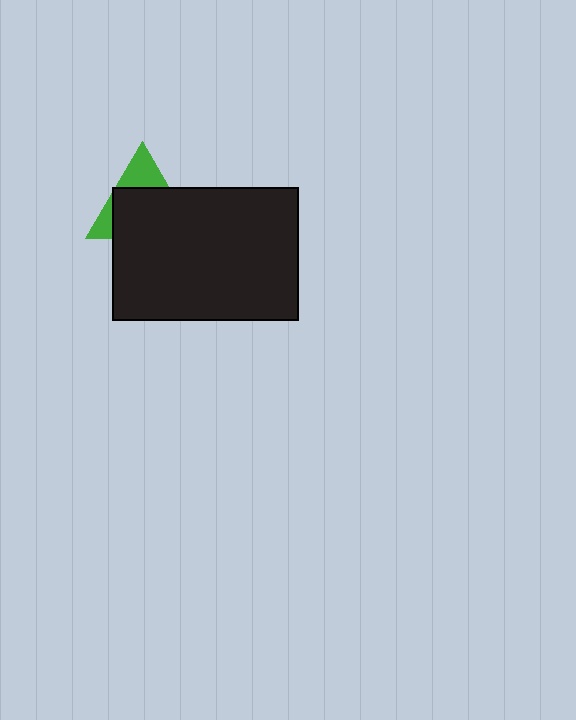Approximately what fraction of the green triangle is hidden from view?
Roughly 67% of the green triangle is hidden behind the black rectangle.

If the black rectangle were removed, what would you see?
You would see the complete green triangle.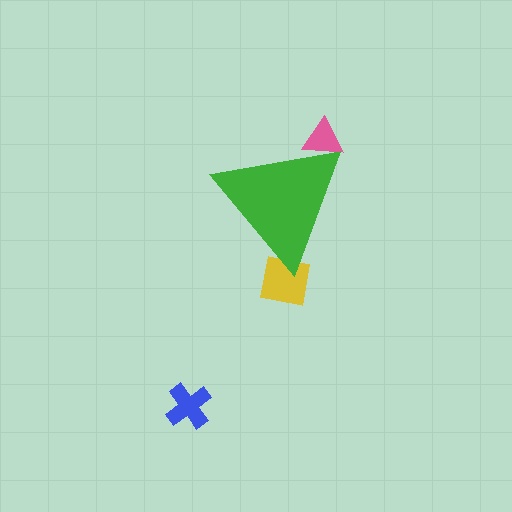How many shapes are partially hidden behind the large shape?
2 shapes are partially hidden.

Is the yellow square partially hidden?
Yes, the yellow square is partially hidden behind the green triangle.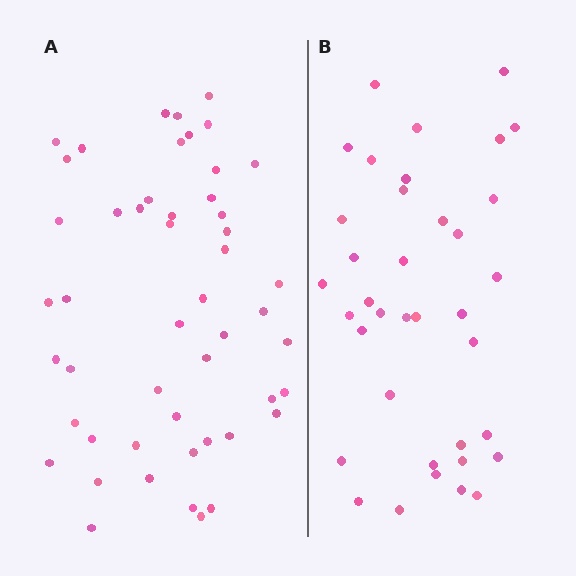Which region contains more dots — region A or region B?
Region A (the left region) has more dots.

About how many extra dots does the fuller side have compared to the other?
Region A has approximately 15 more dots than region B.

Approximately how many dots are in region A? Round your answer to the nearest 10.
About 50 dots.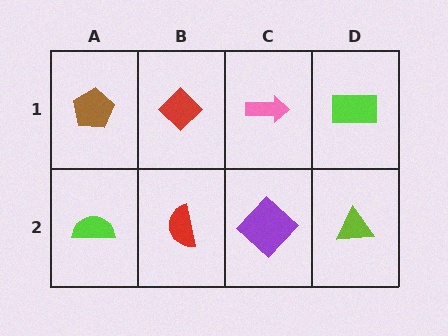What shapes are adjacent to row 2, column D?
A lime rectangle (row 1, column D), a purple diamond (row 2, column C).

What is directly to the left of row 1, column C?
A red diamond.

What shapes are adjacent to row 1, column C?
A purple diamond (row 2, column C), a red diamond (row 1, column B), a lime rectangle (row 1, column D).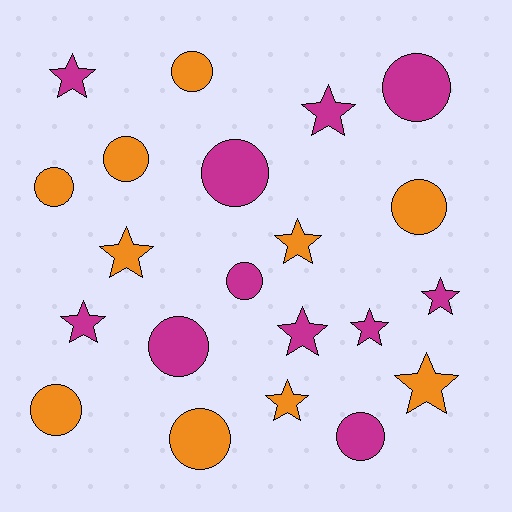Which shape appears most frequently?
Circle, with 11 objects.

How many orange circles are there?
There are 6 orange circles.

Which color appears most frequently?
Magenta, with 11 objects.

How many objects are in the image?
There are 21 objects.